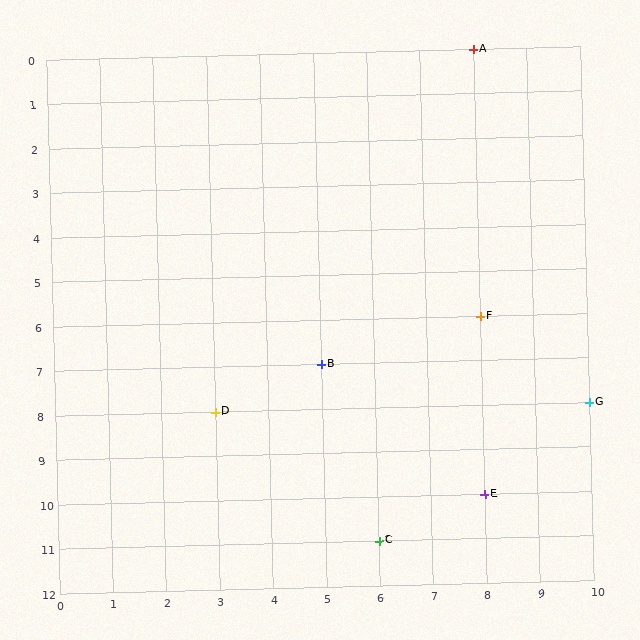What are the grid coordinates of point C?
Point C is at grid coordinates (6, 11).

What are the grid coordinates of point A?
Point A is at grid coordinates (8, 0).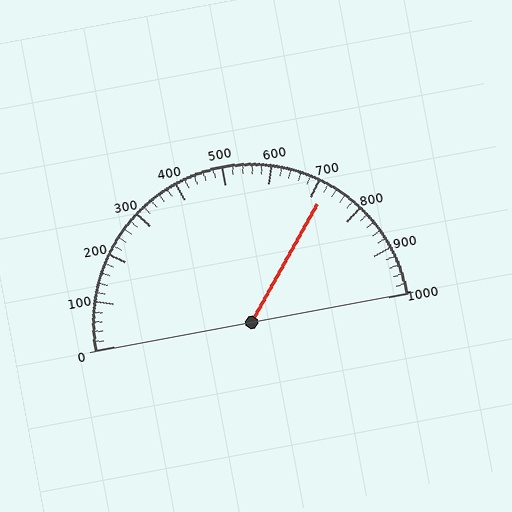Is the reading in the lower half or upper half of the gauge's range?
The reading is in the upper half of the range (0 to 1000).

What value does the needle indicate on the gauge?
The needle indicates approximately 720.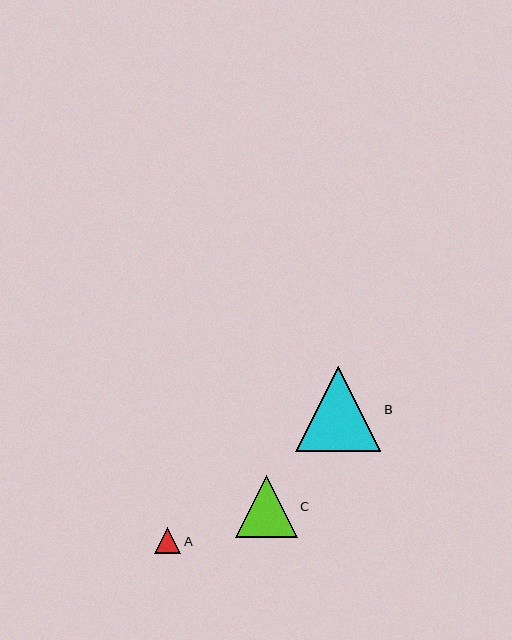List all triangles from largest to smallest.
From largest to smallest: B, C, A.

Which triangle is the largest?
Triangle B is the largest with a size of approximately 85 pixels.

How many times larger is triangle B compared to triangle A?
Triangle B is approximately 3.2 times the size of triangle A.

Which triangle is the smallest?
Triangle A is the smallest with a size of approximately 27 pixels.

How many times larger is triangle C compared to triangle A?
Triangle C is approximately 2.3 times the size of triangle A.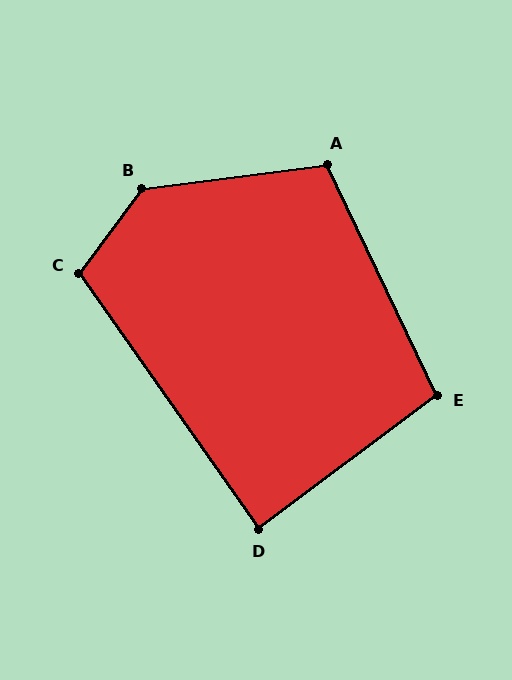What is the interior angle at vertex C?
Approximately 108 degrees (obtuse).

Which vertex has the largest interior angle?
B, at approximately 134 degrees.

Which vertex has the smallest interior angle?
D, at approximately 88 degrees.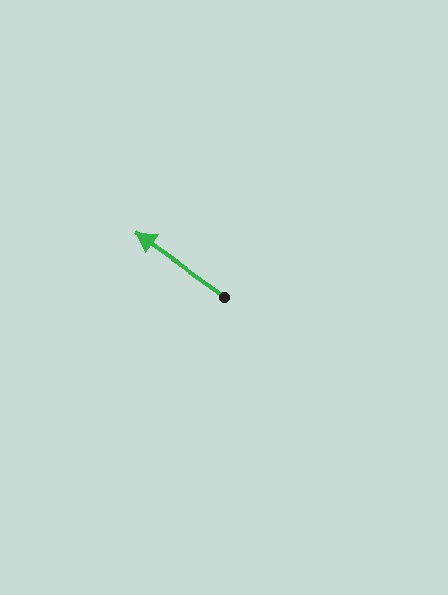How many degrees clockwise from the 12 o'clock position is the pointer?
Approximately 306 degrees.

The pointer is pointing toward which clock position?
Roughly 10 o'clock.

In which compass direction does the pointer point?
Northwest.